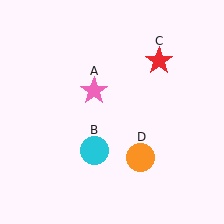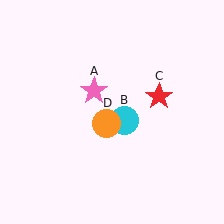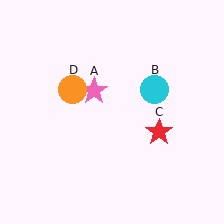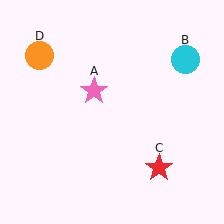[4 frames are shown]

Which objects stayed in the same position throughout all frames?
Pink star (object A) remained stationary.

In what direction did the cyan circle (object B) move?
The cyan circle (object B) moved up and to the right.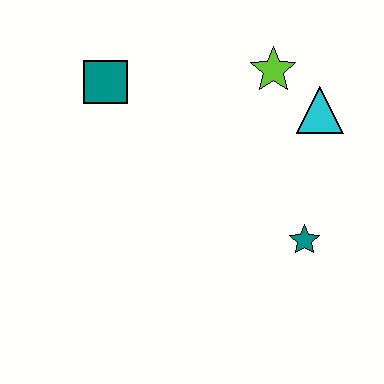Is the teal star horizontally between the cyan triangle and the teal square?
Yes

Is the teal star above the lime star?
No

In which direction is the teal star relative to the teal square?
The teal star is to the right of the teal square.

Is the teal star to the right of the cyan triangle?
No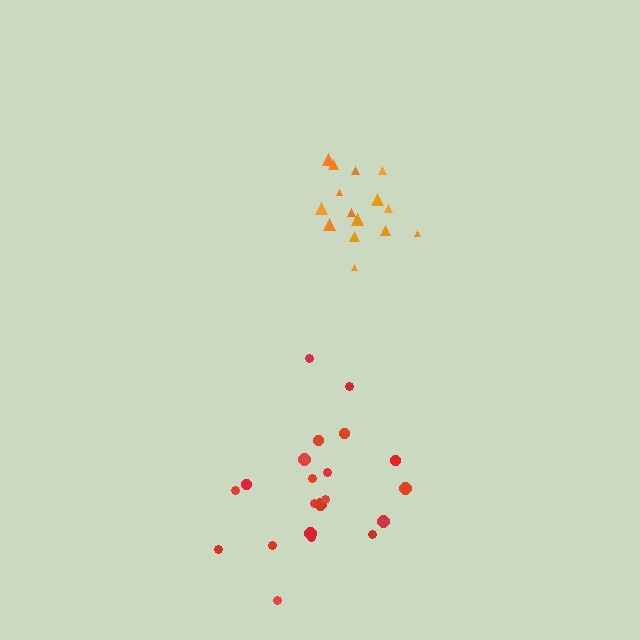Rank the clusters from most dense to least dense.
orange, red.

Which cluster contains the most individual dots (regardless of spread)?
Red (21).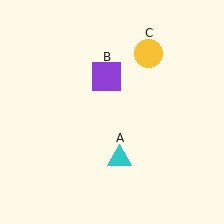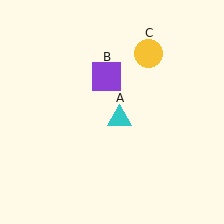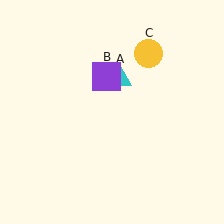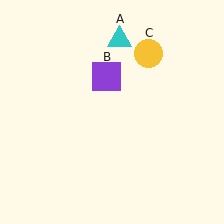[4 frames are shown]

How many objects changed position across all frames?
1 object changed position: cyan triangle (object A).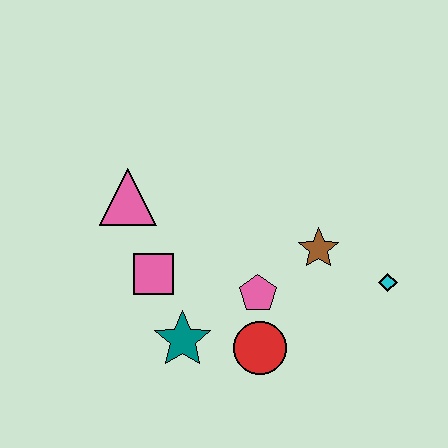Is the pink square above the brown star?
No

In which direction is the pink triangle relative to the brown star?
The pink triangle is to the left of the brown star.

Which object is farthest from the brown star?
The pink triangle is farthest from the brown star.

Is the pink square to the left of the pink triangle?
No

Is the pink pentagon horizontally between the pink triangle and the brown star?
Yes